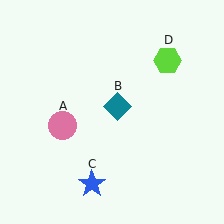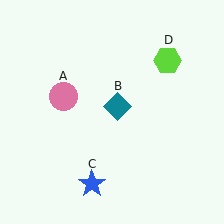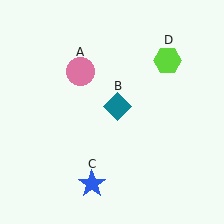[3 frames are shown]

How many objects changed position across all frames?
1 object changed position: pink circle (object A).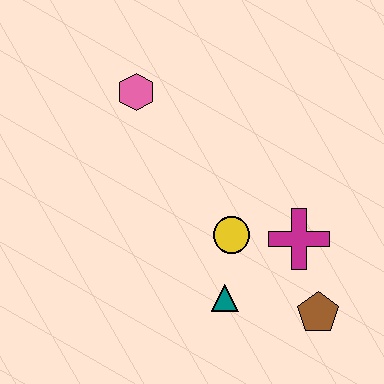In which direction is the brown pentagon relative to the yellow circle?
The brown pentagon is to the right of the yellow circle.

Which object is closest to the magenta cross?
The yellow circle is closest to the magenta cross.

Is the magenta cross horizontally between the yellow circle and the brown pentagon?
Yes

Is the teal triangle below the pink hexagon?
Yes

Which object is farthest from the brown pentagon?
The pink hexagon is farthest from the brown pentagon.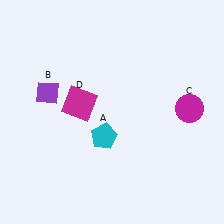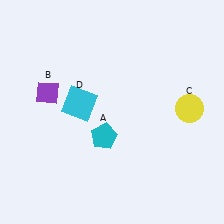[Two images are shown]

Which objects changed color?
C changed from magenta to yellow. D changed from magenta to cyan.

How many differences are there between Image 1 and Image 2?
There are 2 differences between the two images.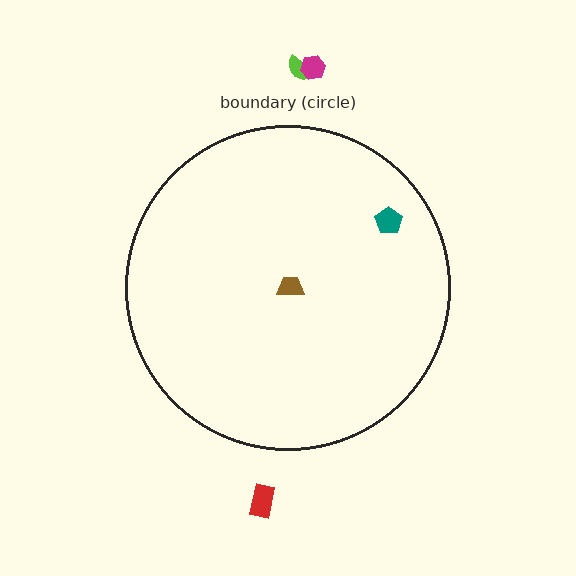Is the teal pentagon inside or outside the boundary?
Inside.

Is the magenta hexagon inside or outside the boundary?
Outside.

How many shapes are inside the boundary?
2 inside, 3 outside.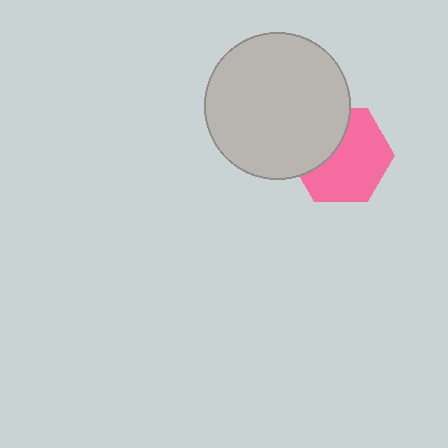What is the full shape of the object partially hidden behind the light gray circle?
The partially hidden object is a pink hexagon.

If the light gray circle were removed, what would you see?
You would see the complete pink hexagon.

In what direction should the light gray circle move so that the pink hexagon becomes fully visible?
The light gray circle should move toward the upper-left. That is the shortest direction to clear the overlap and leave the pink hexagon fully visible.